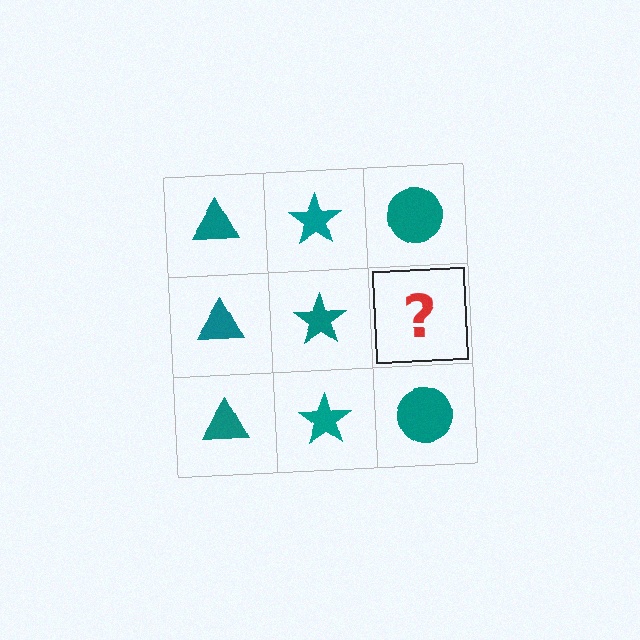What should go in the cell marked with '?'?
The missing cell should contain a teal circle.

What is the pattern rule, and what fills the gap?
The rule is that each column has a consistent shape. The gap should be filled with a teal circle.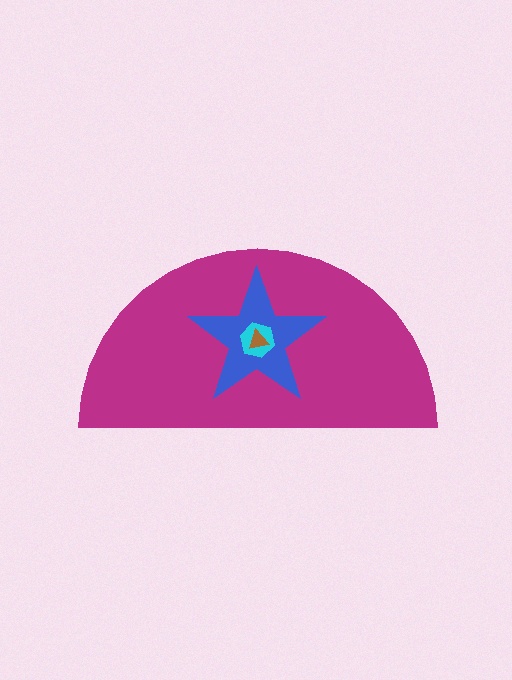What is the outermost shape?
The magenta semicircle.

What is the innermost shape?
The brown triangle.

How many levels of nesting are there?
4.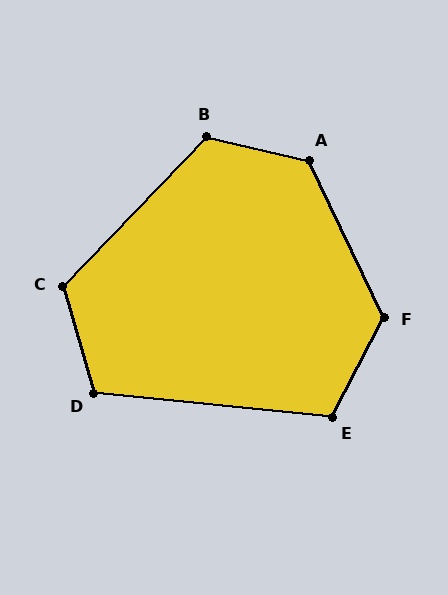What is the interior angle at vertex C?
Approximately 120 degrees (obtuse).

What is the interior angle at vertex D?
Approximately 112 degrees (obtuse).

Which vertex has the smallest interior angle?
E, at approximately 112 degrees.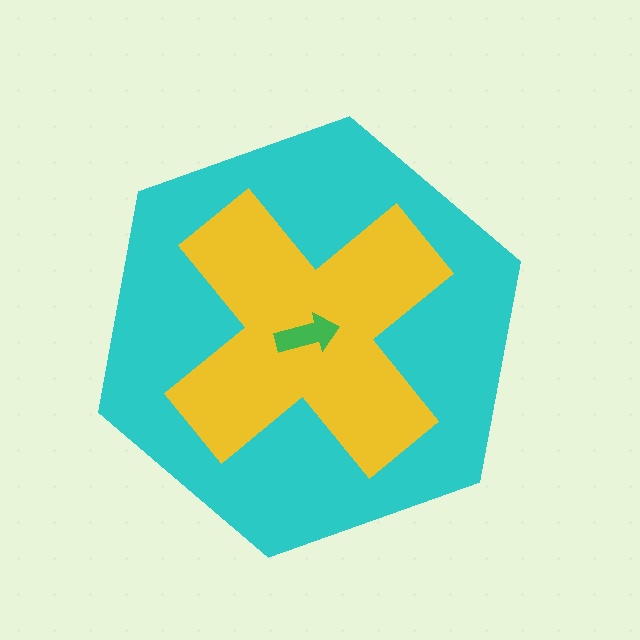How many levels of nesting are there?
3.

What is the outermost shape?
The cyan hexagon.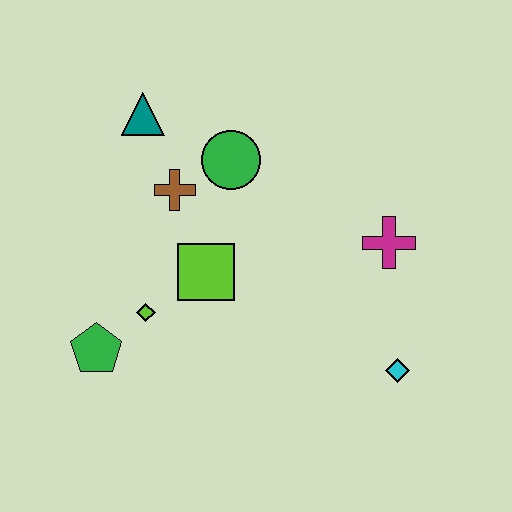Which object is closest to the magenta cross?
The cyan diamond is closest to the magenta cross.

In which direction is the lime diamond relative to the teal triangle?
The lime diamond is below the teal triangle.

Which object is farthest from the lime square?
The cyan diamond is farthest from the lime square.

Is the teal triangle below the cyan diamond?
No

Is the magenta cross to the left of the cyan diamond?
Yes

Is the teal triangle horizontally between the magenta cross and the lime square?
No